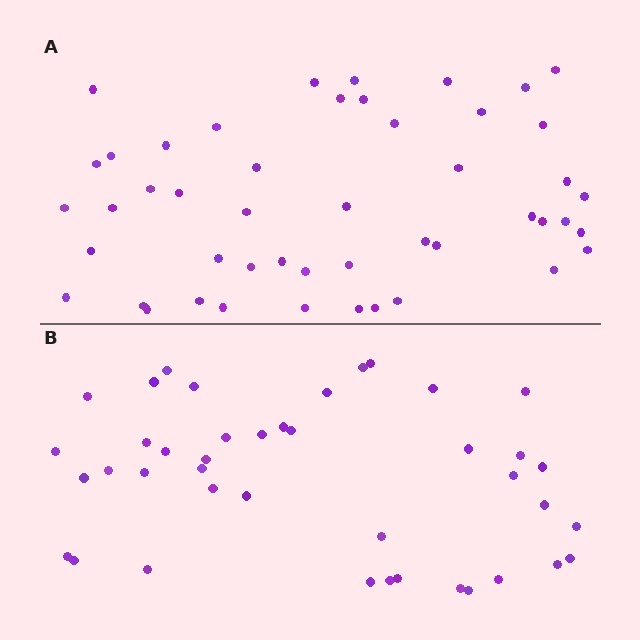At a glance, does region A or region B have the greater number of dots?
Region A (the top region) has more dots.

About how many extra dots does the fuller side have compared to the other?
Region A has roughly 8 or so more dots than region B.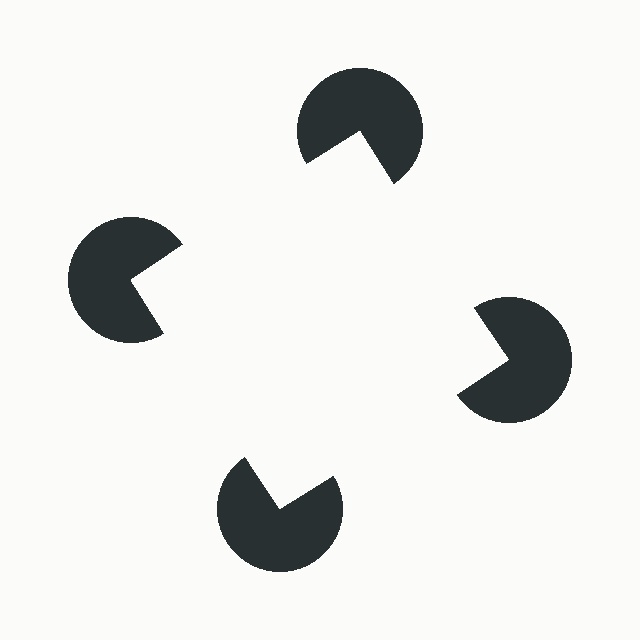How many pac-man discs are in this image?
There are 4 — one at each vertex of the illusory square.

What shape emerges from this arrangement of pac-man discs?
An illusory square — its edges are inferred from the aligned wedge cuts in the pac-man discs, not physically drawn.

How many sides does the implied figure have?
4 sides.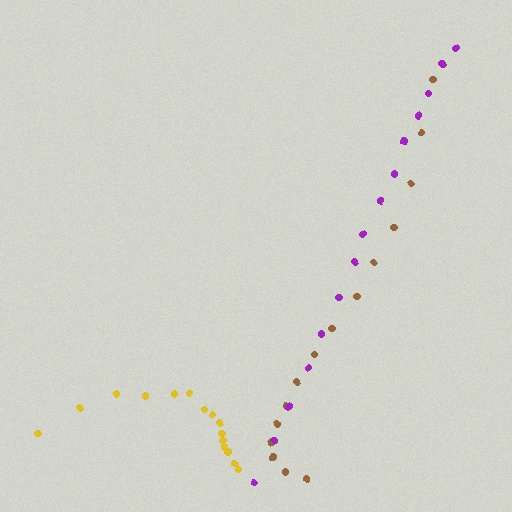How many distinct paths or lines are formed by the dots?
There are 3 distinct paths.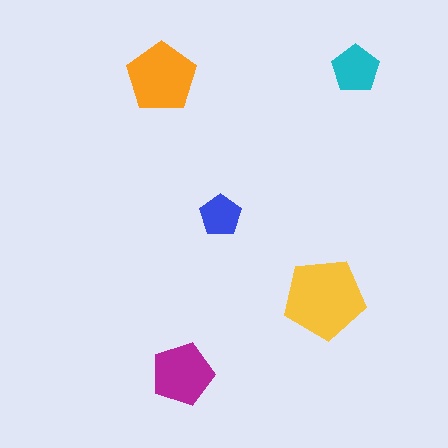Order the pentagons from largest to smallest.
the yellow one, the orange one, the magenta one, the cyan one, the blue one.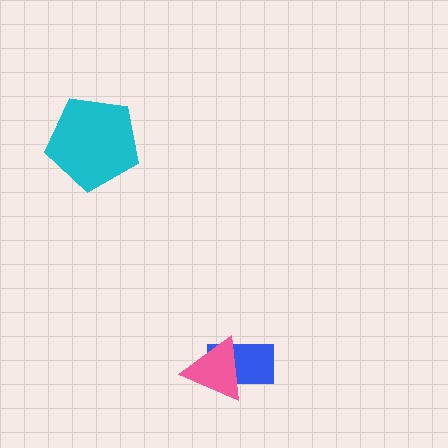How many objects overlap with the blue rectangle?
1 object overlaps with the blue rectangle.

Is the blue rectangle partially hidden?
Yes, it is partially covered by another shape.